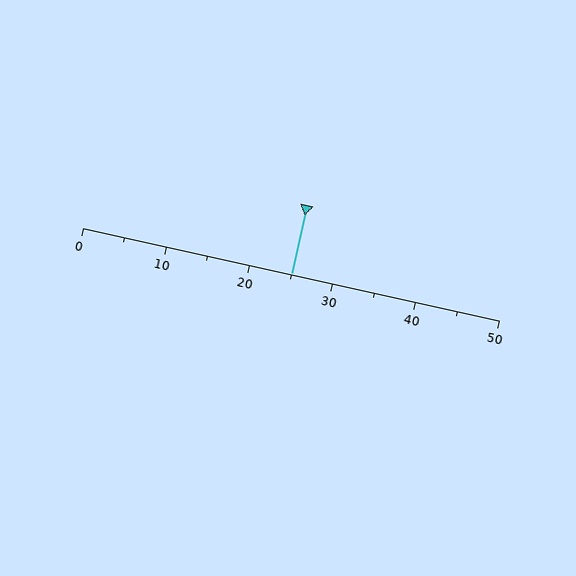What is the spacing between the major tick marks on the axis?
The major ticks are spaced 10 apart.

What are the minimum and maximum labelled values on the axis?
The axis runs from 0 to 50.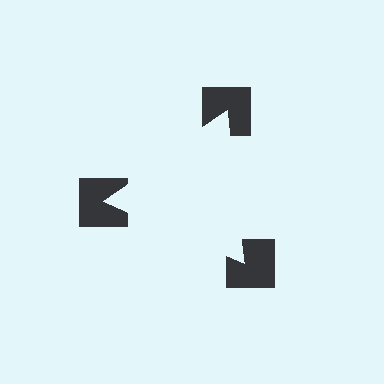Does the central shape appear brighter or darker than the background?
It typically appears slightly brighter than the background, even though no actual brightness change is drawn.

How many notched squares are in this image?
There are 3 — one at each vertex of the illusory triangle.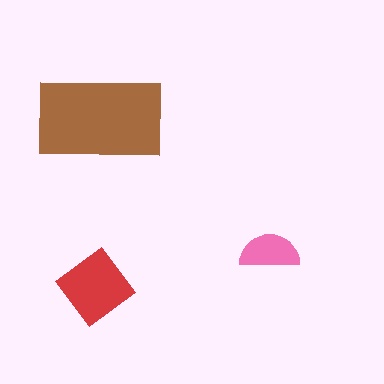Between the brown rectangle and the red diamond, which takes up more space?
The brown rectangle.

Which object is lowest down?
The red diamond is bottommost.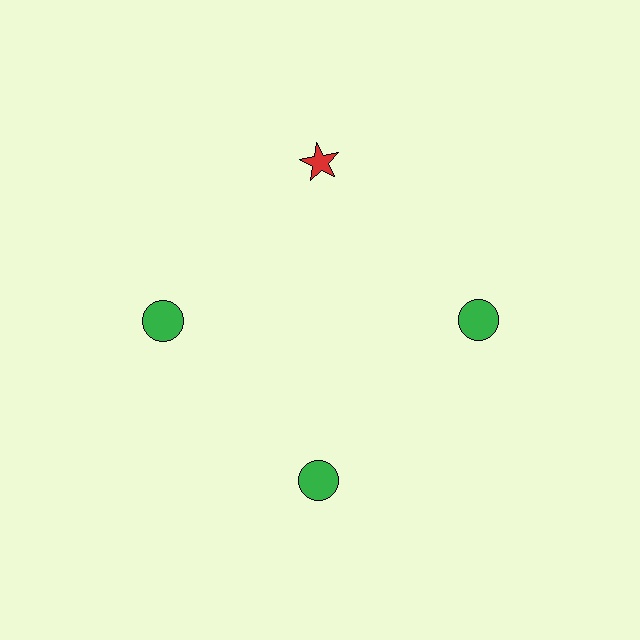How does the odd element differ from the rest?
It differs in both color (red instead of green) and shape (star instead of circle).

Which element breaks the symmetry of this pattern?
The red star at roughly the 12 o'clock position breaks the symmetry. All other shapes are green circles.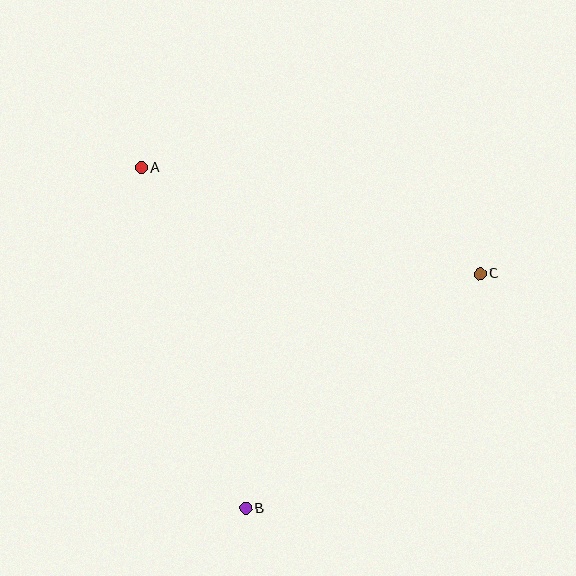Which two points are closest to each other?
Points B and C are closest to each other.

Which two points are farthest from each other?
Points A and B are farthest from each other.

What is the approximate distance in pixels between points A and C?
The distance between A and C is approximately 355 pixels.